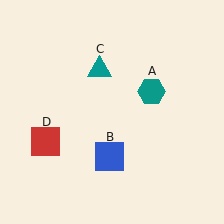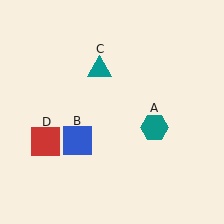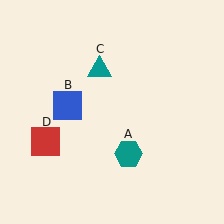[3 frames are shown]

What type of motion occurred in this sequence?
The teal hexagon (object A), blue square (object B) rotated clockwise around the center of the scene.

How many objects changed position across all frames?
2 objects changed position: teal hexagon (object A), blue square (object B).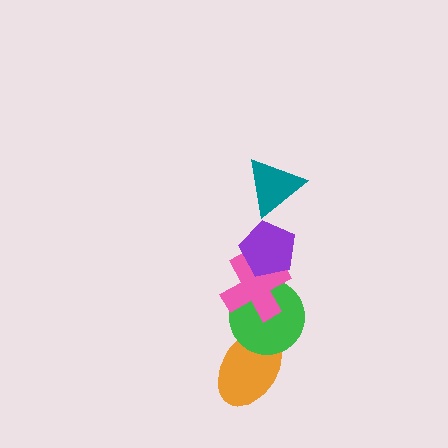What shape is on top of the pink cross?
The purple pentagon is on top of the pink cross.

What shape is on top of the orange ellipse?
The green circle is on top of the orange ellipse.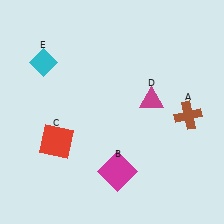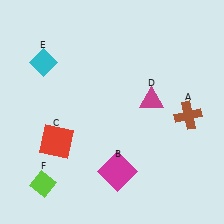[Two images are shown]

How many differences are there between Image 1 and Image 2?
There is 1 difference between the two images.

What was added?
A lime diamond (F) was added in Image 2.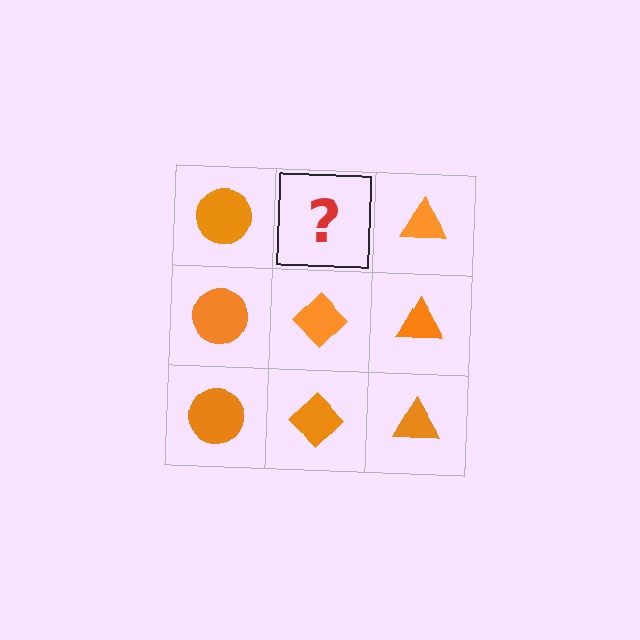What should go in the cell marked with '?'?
The missing cell should contain an orange diamond.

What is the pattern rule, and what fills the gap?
The rule is that each column has a consistent shape. The gap should be filled with an orange diamond.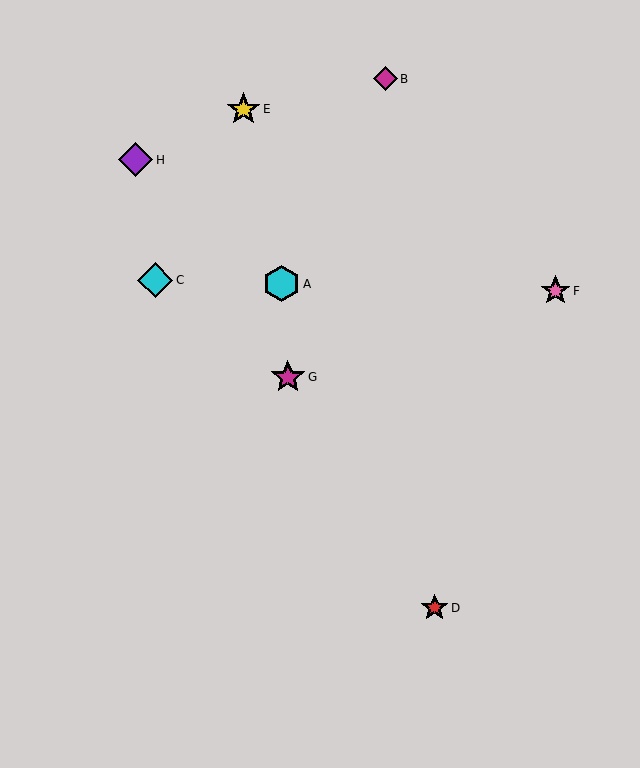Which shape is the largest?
The cyan hexagon (labeled A) is the largest.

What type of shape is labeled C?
Shape C is a cyan diamond.